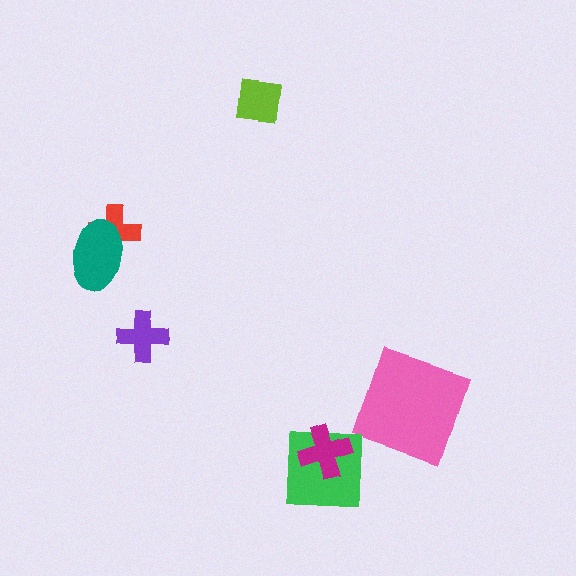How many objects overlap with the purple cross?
0 objects overlap with the purple cross.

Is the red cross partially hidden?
Yes, it is partially covered by another shape.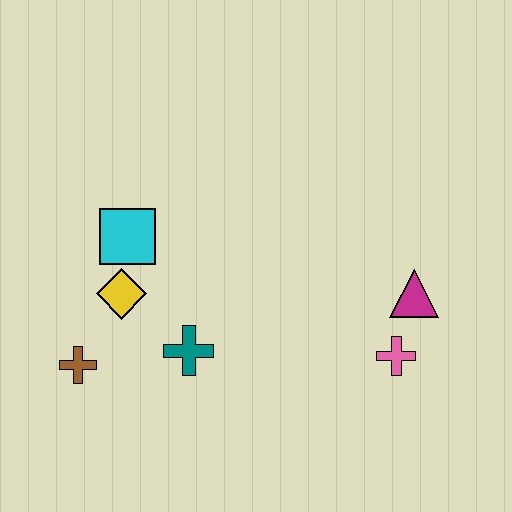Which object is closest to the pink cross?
The magenta triangle is closest to the pink cross.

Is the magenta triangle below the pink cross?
No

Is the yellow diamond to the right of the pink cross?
No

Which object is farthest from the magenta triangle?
The brown cross is farthest from the magenta triangle.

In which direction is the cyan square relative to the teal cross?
The cyan square is above the teal cross.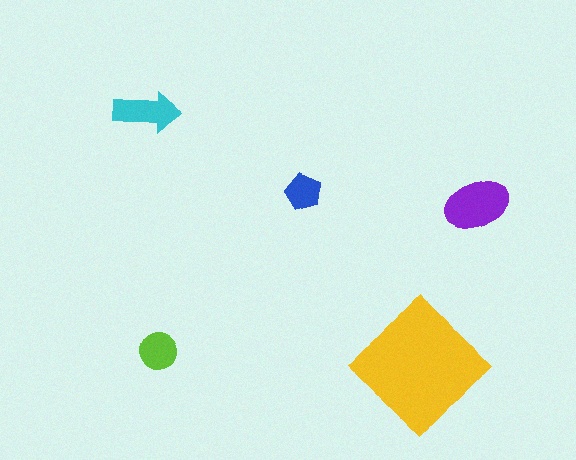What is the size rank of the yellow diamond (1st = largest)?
1st.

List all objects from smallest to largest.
The blue pentagon, the lime circle, the cyan arrow, the purple ellipse, the yellow diamond.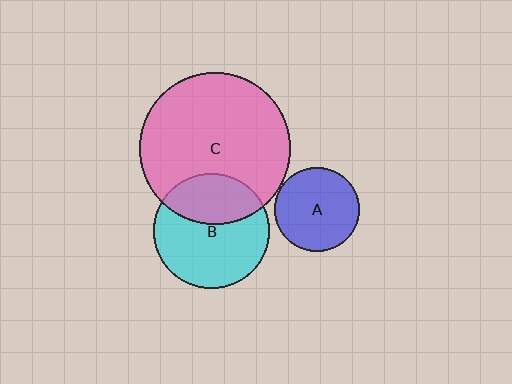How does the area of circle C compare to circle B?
Approximately 1.7 times.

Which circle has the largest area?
Circle C (pink).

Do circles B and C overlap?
Yes.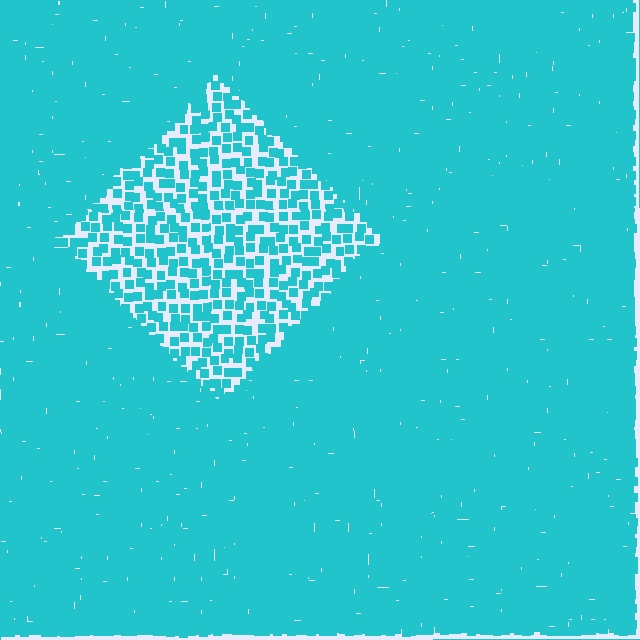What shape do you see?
I see a diamond.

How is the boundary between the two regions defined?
The boundary is defined by a change in element density (approximately 2.8x ratio). All elements are the same color, size, and shape.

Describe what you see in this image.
The image contains small cyan elements arranged at two different densities. A diamond-shaped region is visible where the elements are less densely packed than the surrounding area.